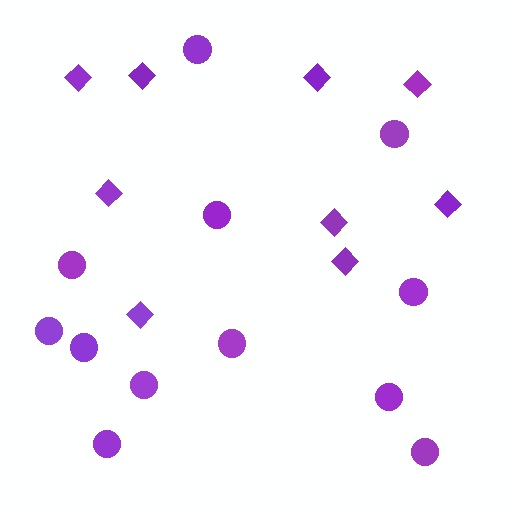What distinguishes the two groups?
There are 2 groups: one group of circles (12) and one group of diamonds (9).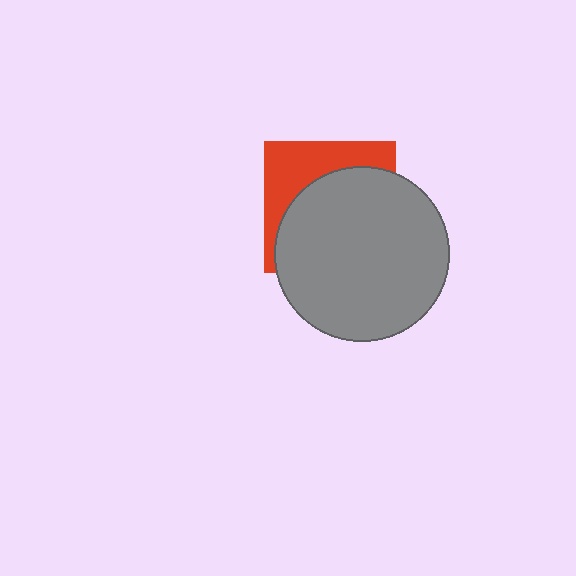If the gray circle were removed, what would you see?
You would see the complete red square.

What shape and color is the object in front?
The object in front is a gray circle.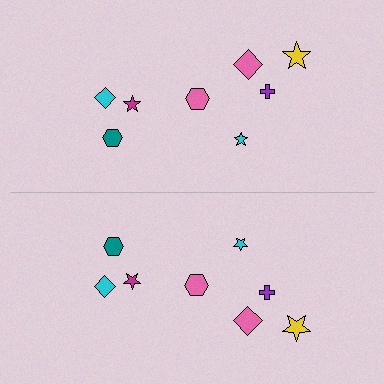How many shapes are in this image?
There are 16 shapes in this image.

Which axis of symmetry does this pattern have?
The pattern has a horizontal axis of symmetry running through the center of the image.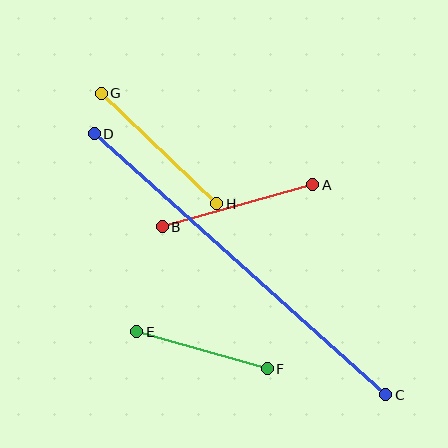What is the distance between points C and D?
The distance is approximately 391 pixels.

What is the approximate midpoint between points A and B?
The midpoint is at approximately (237, 206) pixels.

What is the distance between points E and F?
The distance is approximately 135 pixels.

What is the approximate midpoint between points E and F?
The midpoint is at approximately (202, 350) pixels.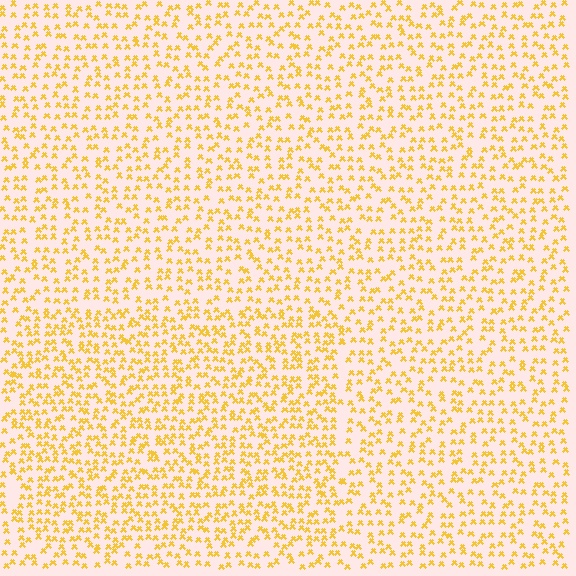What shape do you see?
I see a rectangle.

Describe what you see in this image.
The image contains small yellow elements arranged at two different densities. A rectangle-shaped region is visible where the elements are more densely packed than the surrounding area.